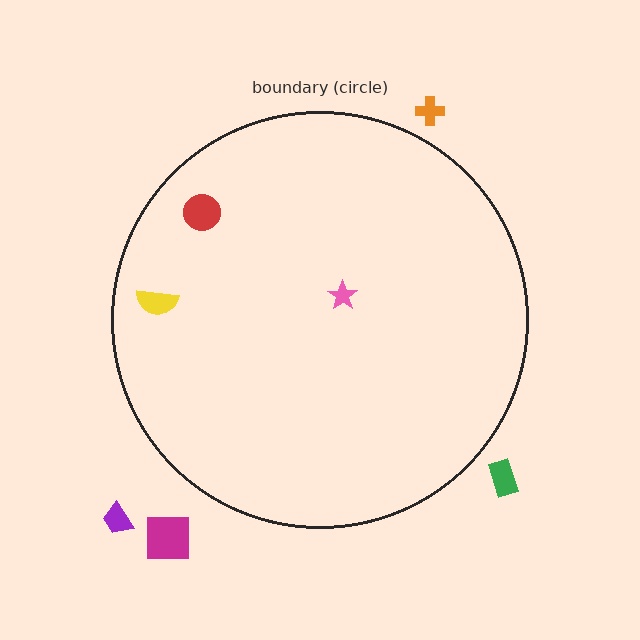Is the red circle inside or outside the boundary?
Inside.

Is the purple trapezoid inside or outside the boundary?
Outside.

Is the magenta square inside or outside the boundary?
Outside.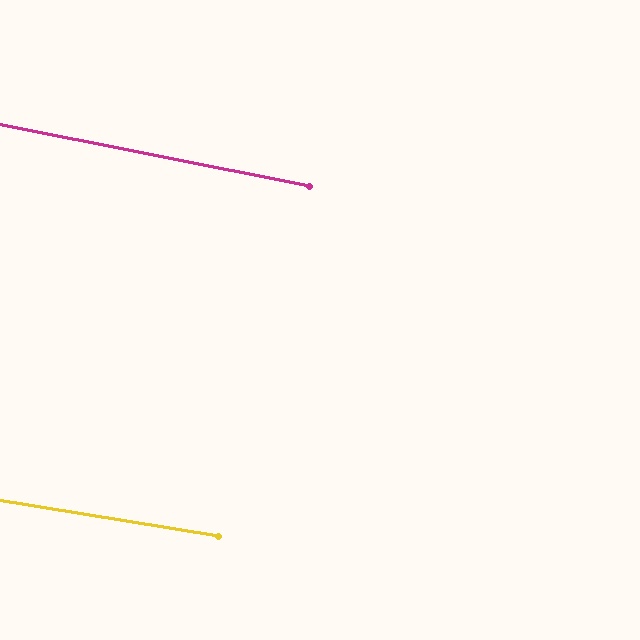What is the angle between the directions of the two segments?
Approximately 2 degrees.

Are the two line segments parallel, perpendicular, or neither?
Parallel — their directions differ by only 2.0°.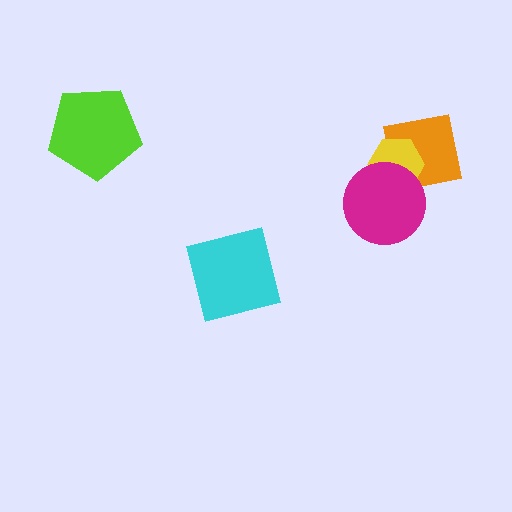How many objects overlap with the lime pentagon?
0 objects overlap with the lime pentagon.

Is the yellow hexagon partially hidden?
Yes, it is partially covered by another shape.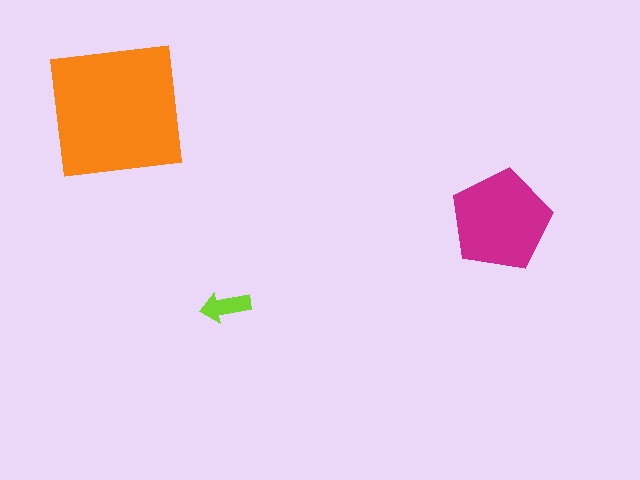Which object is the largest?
The orange square.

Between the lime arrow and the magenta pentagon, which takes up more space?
The magenta pentagon.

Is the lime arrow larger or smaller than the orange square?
Smaller.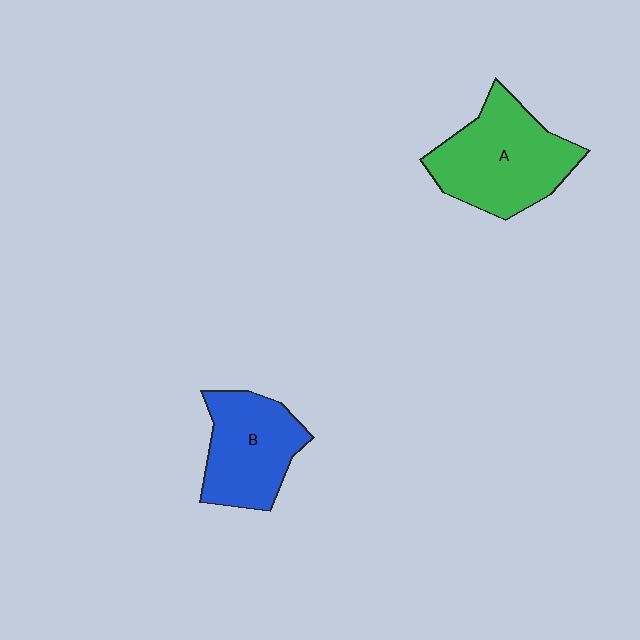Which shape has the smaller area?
Shape B (blue).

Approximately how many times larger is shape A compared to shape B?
Approximately 1.3 times.